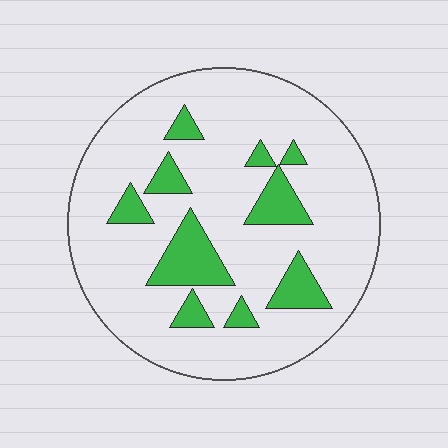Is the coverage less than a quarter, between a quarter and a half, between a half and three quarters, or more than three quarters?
Less than a quarter.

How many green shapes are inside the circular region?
10.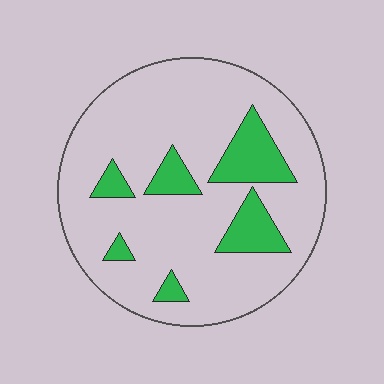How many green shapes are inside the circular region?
6.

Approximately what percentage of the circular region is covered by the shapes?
Approximately 15%.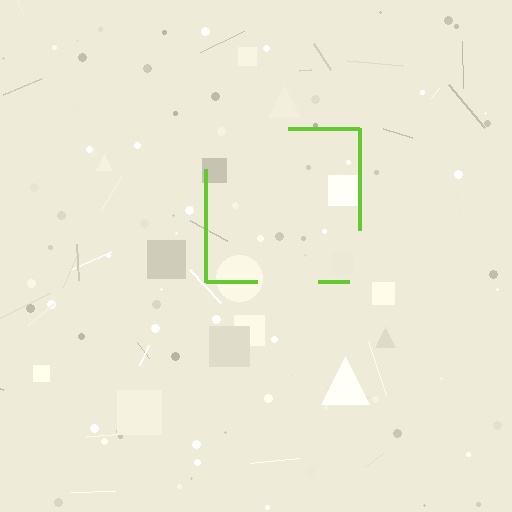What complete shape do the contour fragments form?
The contour fragments form a square.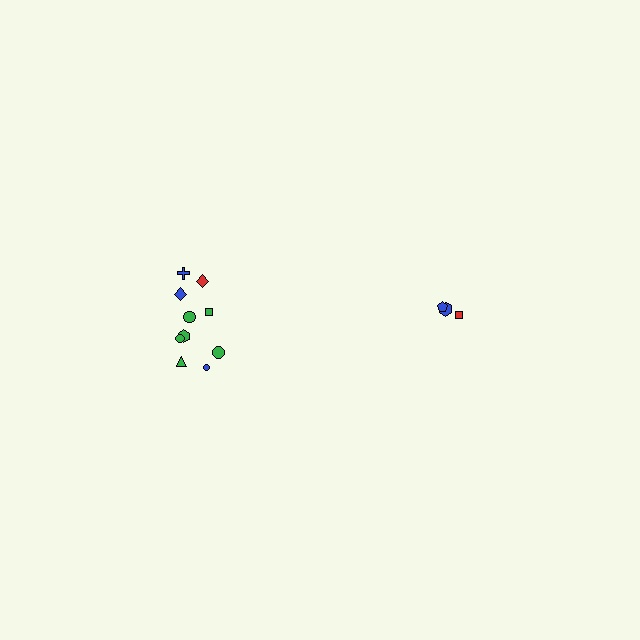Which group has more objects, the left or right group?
The left group.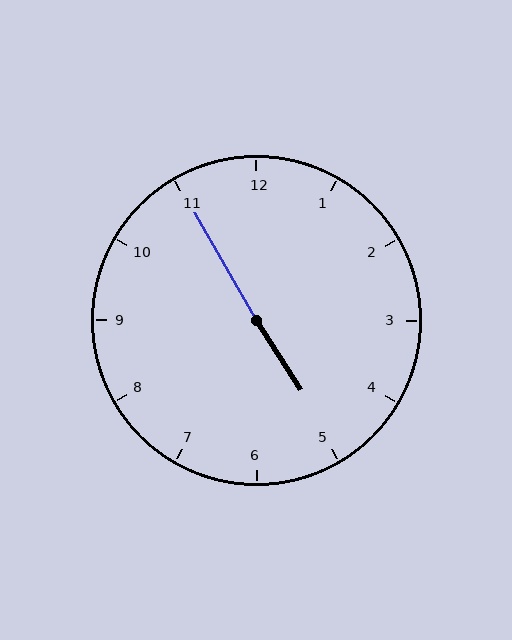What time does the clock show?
4:55.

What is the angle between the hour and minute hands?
Approximately 178 degrees.